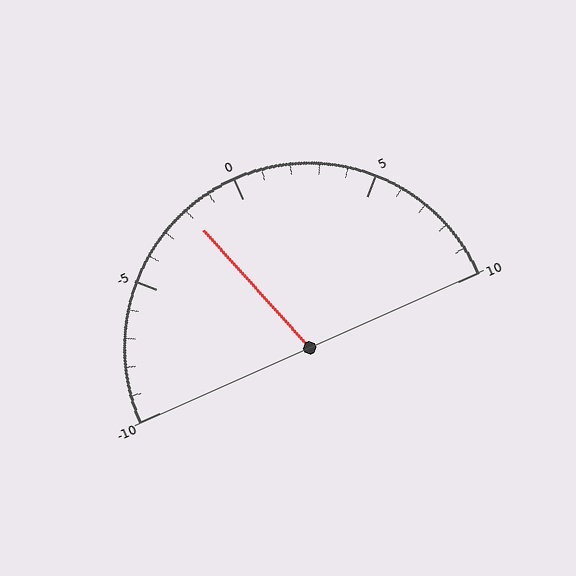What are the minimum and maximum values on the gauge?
The gauge ranges from -10 to 10.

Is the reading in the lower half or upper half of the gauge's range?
The reading is in the lower half of the range (-10 to 10).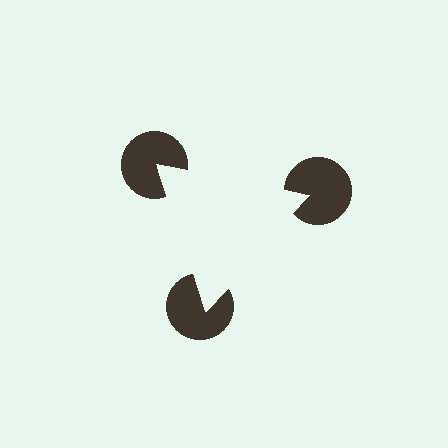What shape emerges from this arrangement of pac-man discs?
An illusory triangle — its edges are inferred from the aligned wedge cuts in the pac-man discs, not physically drawn.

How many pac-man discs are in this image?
There are 3 — one at each vertex of the illusory triangle.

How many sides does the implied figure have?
3 sides.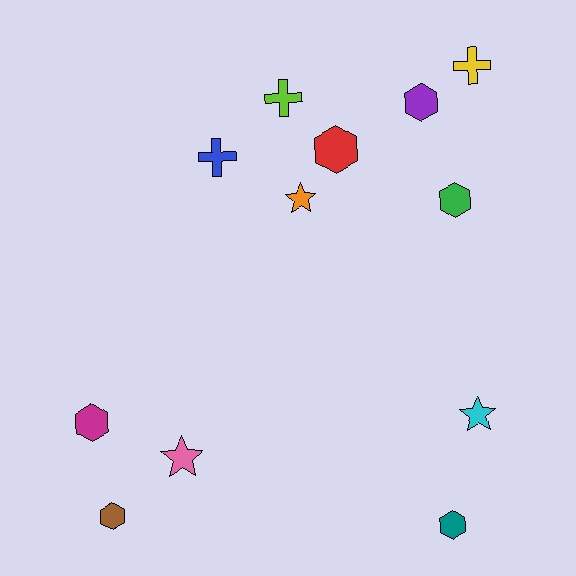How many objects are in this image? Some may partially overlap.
There are 12 objects.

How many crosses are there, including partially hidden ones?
There are 3 crosses.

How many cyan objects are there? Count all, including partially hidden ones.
There is 1 cyan object.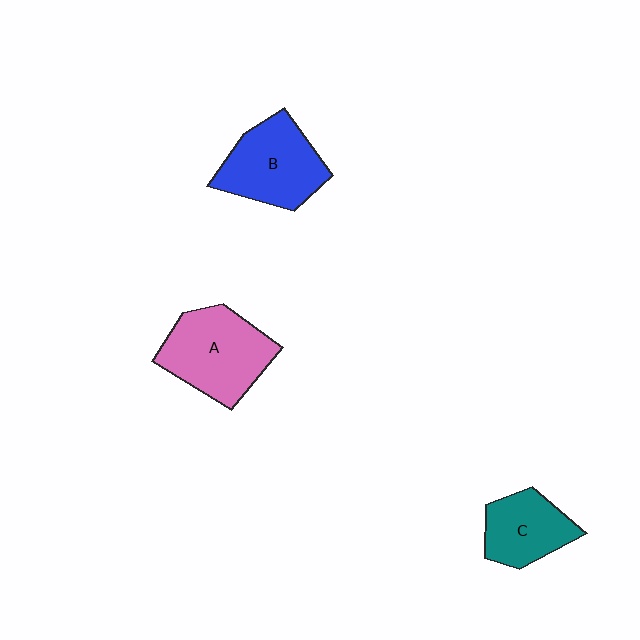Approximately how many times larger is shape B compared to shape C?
Approximately 1.4 times.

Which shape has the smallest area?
Shape C (teal).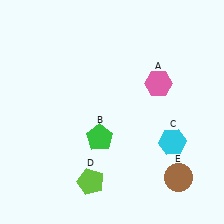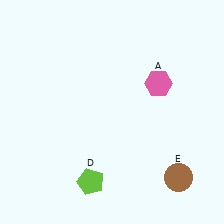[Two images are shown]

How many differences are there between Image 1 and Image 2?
There are 2 differences between the two images.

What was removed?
The cyan hexagon (C), the green pentagon (B) were removed in Image 2.